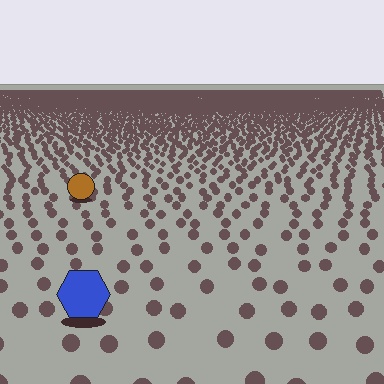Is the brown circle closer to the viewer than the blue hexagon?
No. The blue hexagon is closer — you can tell from the texture gradient: the ground texture is coarser near it.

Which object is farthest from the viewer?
The brown circle is farthest from the viewer. It appears smaller and the ground texture around it is denser.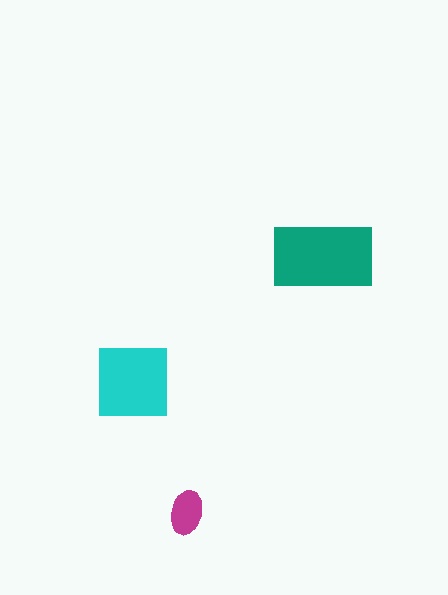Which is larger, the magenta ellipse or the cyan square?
The cyan square.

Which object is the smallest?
The magenta ellipse.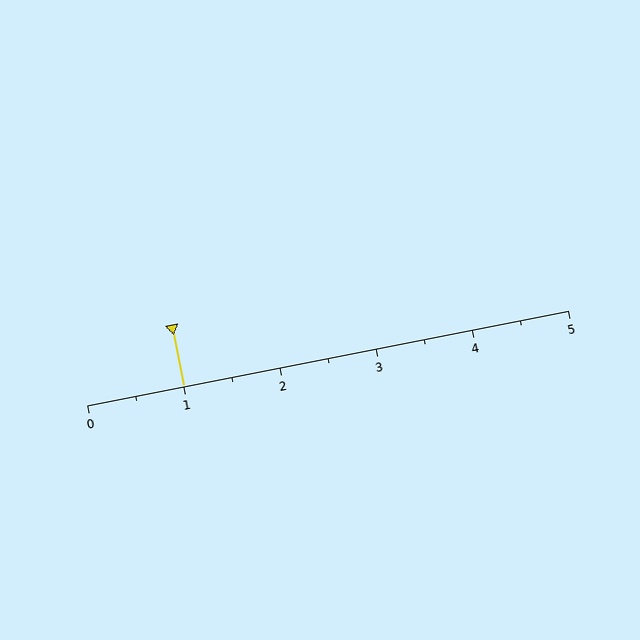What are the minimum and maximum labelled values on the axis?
The axis runs from 0 to 5.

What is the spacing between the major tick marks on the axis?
The major ticks are spaced 1 apart.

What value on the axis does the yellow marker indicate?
The marker indicates approximately 1.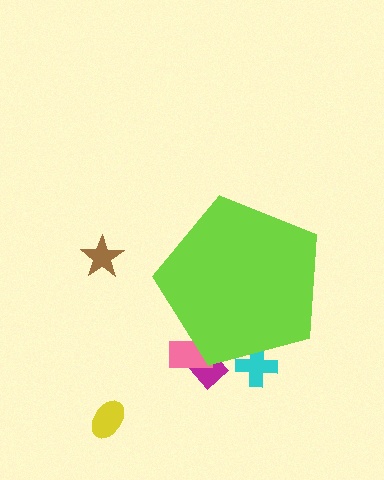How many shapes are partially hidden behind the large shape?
3 shapes are partially hidden.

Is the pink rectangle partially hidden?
Yes, the pink rectangle is partially hidden behind the lime pentagon.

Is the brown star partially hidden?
No, the brown star is fully visible.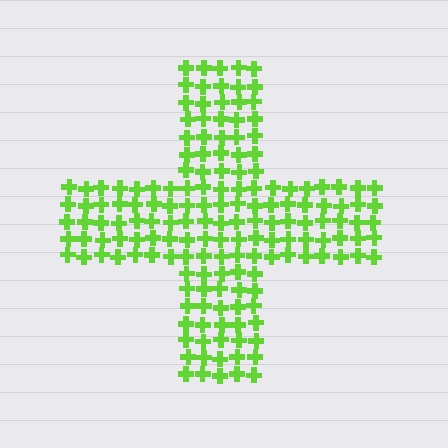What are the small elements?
The small elements are crosses.